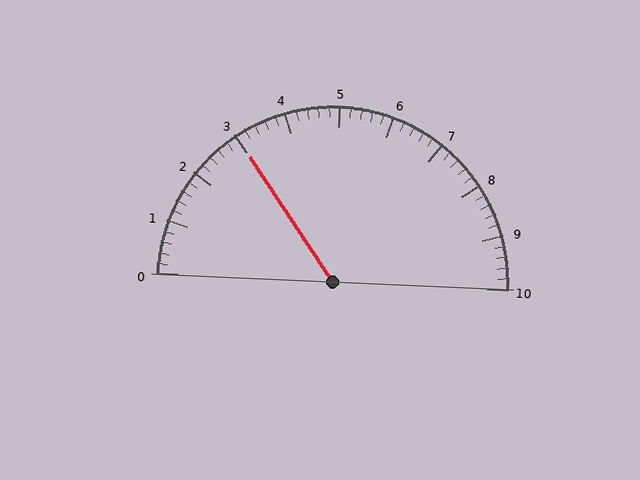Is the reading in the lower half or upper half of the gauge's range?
The reading is in the lower half of the range (0 to 10).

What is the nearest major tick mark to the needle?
The nearest major tick mark is 3.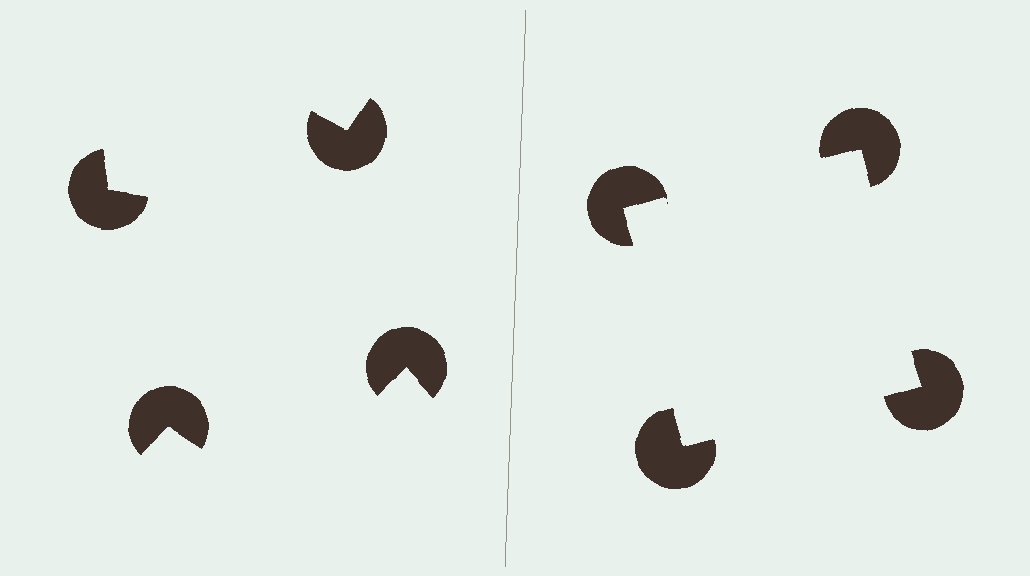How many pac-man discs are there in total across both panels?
8 — 4 on each side.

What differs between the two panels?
The pac-man discs are positioned identically on both sides; only the wedge orientations differ. On the right they align to a square; on the left they are misaligned.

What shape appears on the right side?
An illusory square.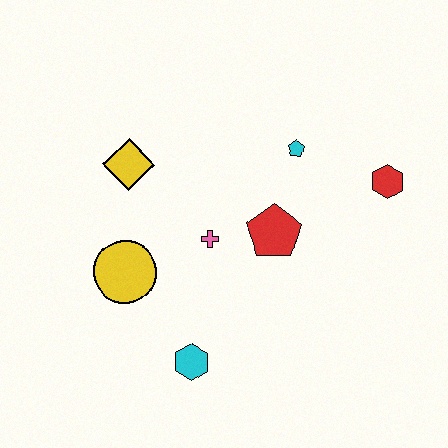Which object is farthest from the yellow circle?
The red hexagon is farthest from the yellow circle.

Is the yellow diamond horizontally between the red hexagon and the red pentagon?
No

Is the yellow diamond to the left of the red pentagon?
Yes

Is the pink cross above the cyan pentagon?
No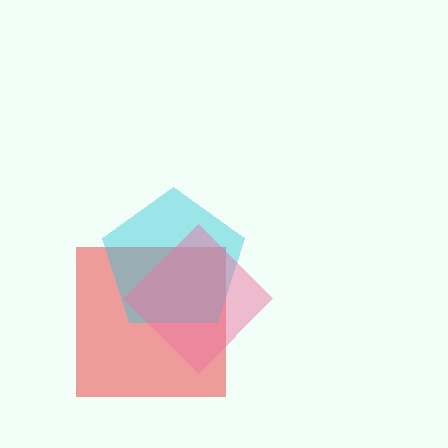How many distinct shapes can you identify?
There are 3 distinct shapes: a red square, a cyan pentagon, a pink diamond.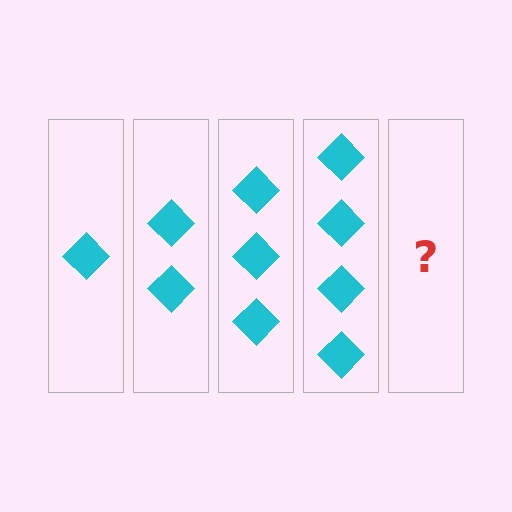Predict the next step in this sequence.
The next step is 5 diamonds.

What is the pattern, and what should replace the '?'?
The pattern is that each step adds one more diamond. The '?' should be 5 diamonds.